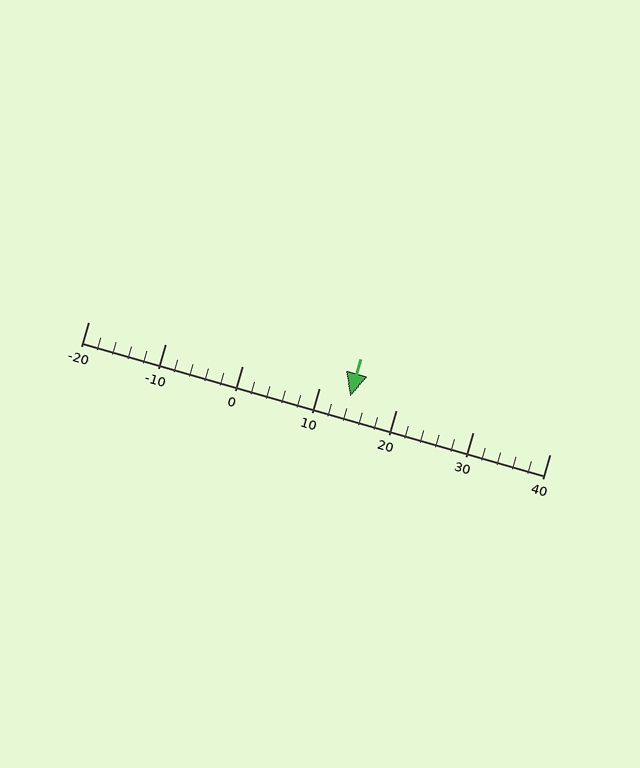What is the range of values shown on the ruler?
The ruler shows values from -20 to 40.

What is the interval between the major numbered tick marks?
The major tick marks are spaced 10 units apart.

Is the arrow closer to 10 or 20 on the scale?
The arrow is closer to 10.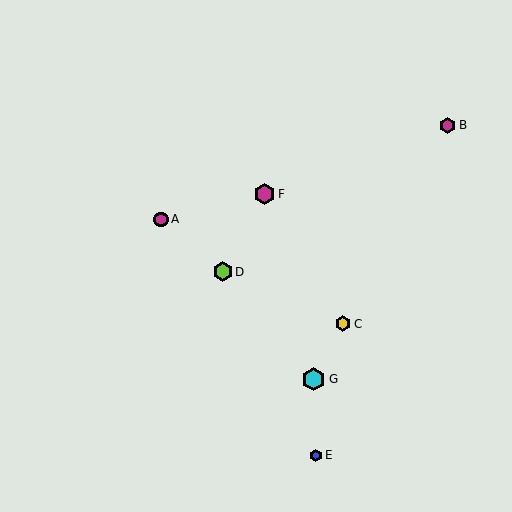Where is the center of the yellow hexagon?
The center of the yellow hexagon is at (343, 324).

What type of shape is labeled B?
Shape B is a magenta hexagon.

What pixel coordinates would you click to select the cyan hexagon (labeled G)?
Click at (314, 379) to select the cyan hexagon G.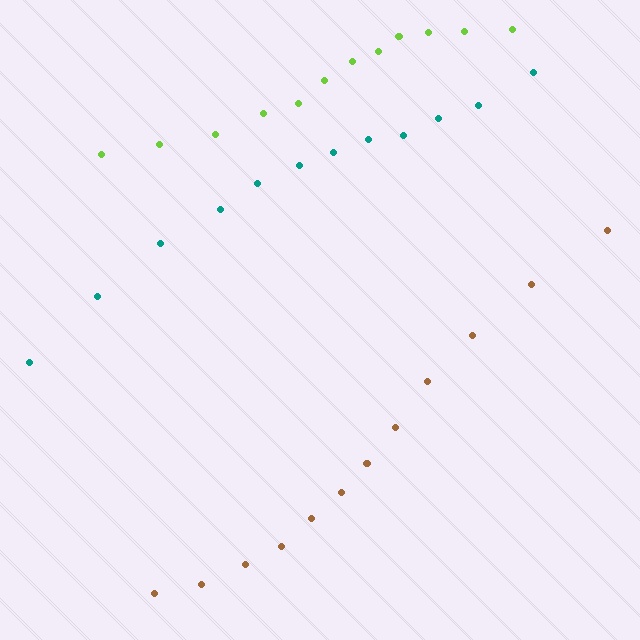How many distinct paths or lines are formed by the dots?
There are 3 distinct paths.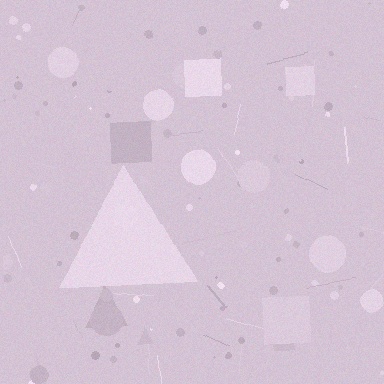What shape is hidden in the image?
A triangle is hidden in the image.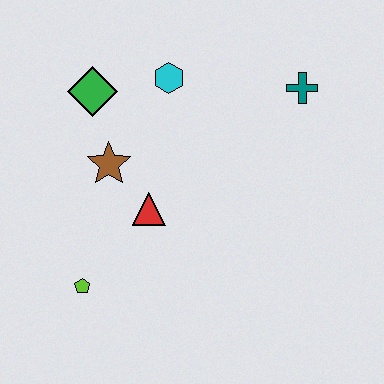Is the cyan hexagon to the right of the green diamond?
Yes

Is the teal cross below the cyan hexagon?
Yes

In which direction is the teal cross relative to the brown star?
The teal cross is to the right of the brown star.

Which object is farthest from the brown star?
The teal cross is farthest from the brown star.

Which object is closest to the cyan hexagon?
The green diamond is closest to the cyan hexagon.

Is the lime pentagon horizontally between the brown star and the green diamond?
No